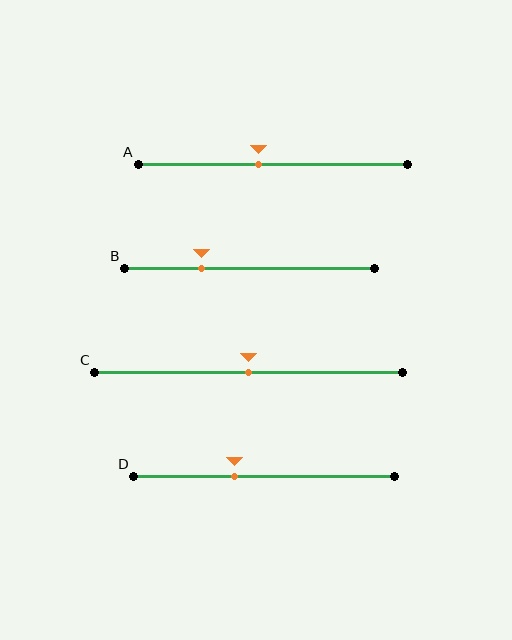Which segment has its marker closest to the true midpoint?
Segment C has its marker closest to the true midpoint.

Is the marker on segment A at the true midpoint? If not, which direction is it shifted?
No, the marker on segment A is shifted to the left by about 5% of the segment length.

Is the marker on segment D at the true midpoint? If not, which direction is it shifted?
No, the marker on segment D is shifted to the left by about 11% of the segment length.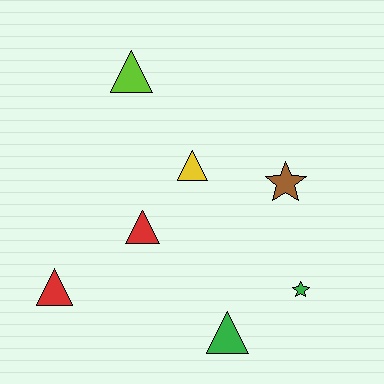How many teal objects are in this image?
There are no teal objects.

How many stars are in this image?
There are 2 stars.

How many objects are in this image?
There are 7 objects.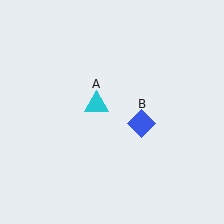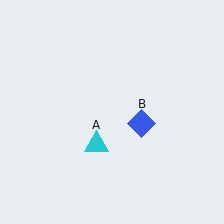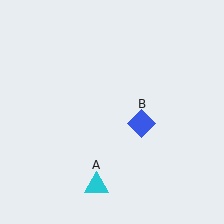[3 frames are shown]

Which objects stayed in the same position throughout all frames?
Blue diamond (object B) remained stationary.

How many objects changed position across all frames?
1 object changed position: cyan triangle (object A).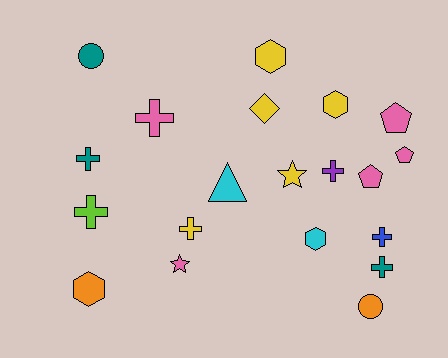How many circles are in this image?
There are 2 circles.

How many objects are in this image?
There are 20 objects.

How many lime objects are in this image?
There is 1 lime object.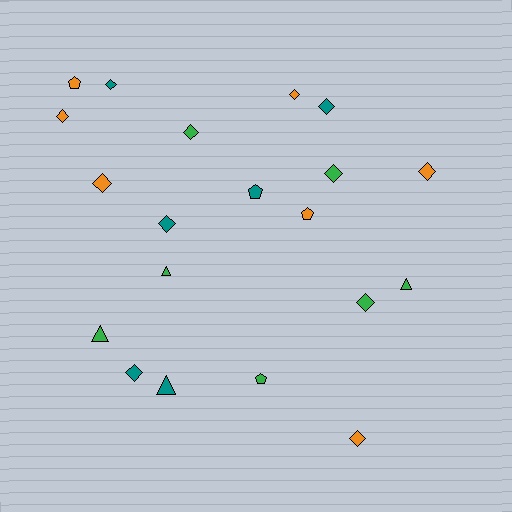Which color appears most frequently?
Orange, with 7 objects.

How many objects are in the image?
There are 20 objects.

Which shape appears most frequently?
Diamond, with 12 objects.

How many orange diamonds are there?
There are 5 orange diamonds.